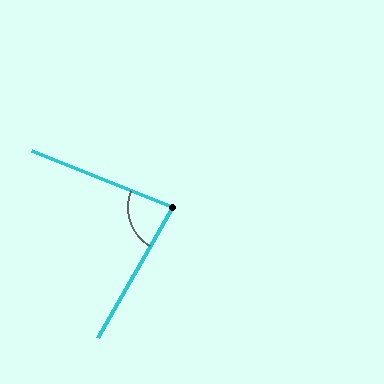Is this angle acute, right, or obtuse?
It is acute.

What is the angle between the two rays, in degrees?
Approximately 82 degrees.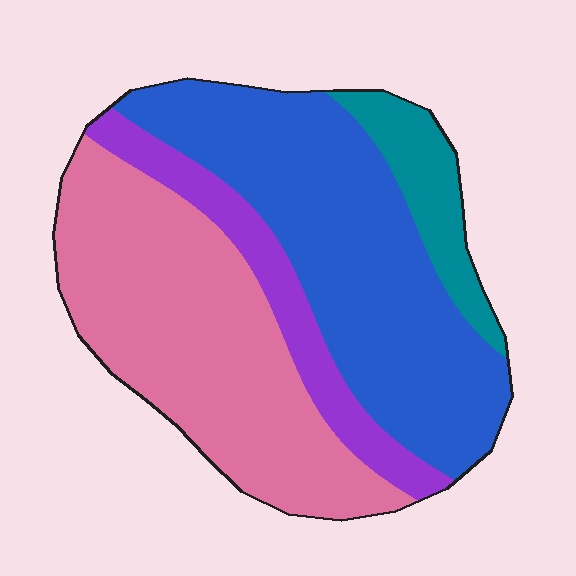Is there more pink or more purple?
Pink.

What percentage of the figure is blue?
Blue covers 40% of the figure.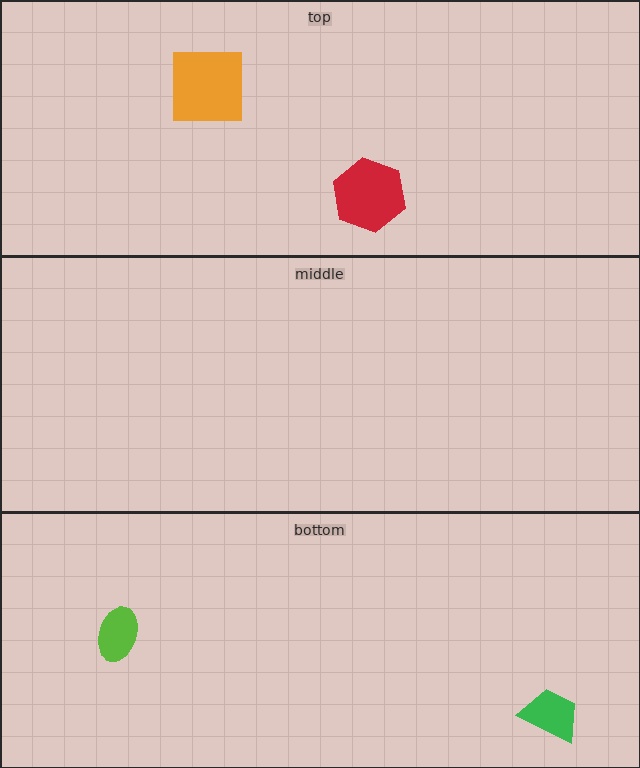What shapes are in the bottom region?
The lime ellipse, the green trapezoid.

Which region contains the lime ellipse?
The bottom region.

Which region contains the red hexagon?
The top region.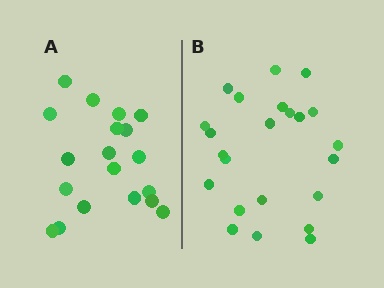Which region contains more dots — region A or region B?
Region B (the right region) has more dots.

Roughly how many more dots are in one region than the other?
Region B has about 4 more dots than region A.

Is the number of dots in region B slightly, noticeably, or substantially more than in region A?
Region B has only slightly more — the two regions are fairly close. The ratio is roughly 1.2 to 1.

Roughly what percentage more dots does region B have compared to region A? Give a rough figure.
About 20% more.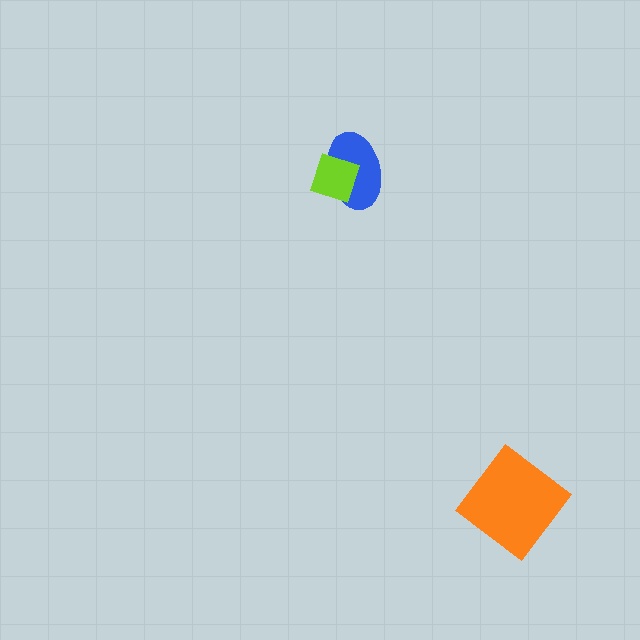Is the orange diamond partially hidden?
No, no other shape covers it.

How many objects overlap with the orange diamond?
0 objects overlap with the orange diamond.